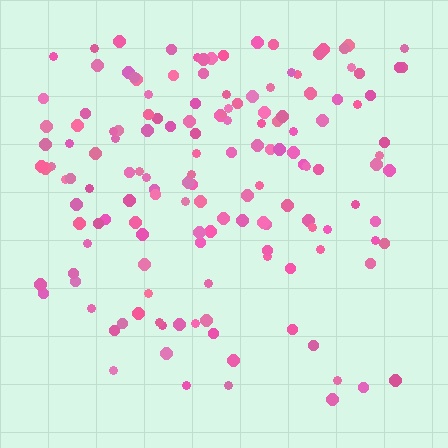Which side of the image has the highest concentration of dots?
The top.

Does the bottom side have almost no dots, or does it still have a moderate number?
Still a moderate number, just noticeably fewer than the top.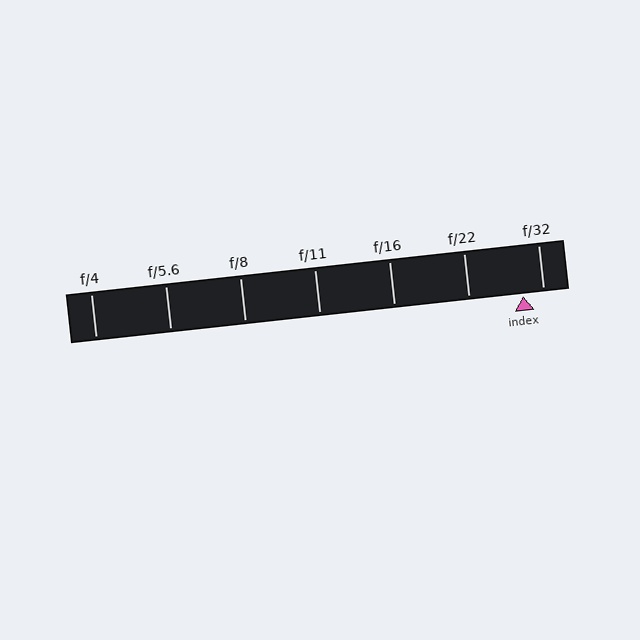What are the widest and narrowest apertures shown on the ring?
The widest aperture shown is f/4 and the narrowest is f/32.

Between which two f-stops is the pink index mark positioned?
The index mark is between f/22 and f/32.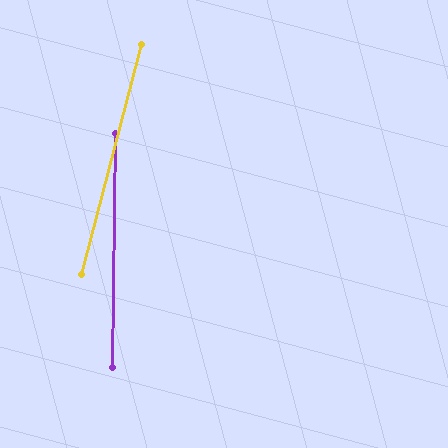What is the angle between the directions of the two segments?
Approximately 14 degrees.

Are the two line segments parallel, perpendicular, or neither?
Neither parallel nor perpendicular — they differ by about 14°.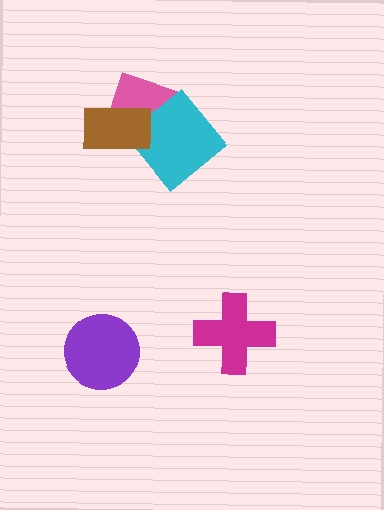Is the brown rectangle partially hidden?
No, no other shape covers it.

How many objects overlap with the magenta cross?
0 objects overlap with the magenta cross.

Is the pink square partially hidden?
Yes, it is partially covered by another shape.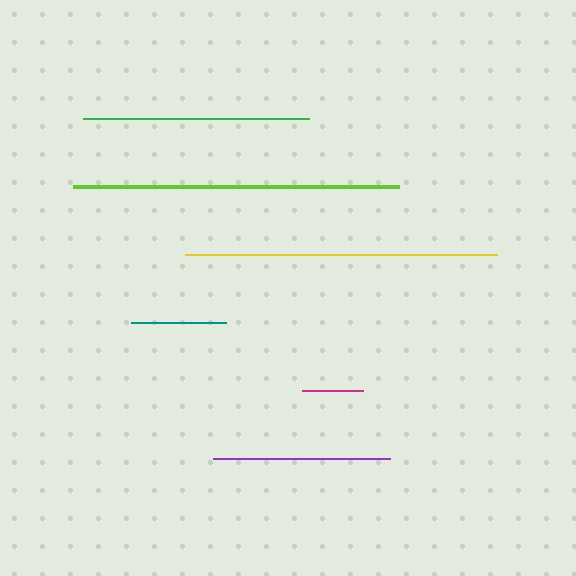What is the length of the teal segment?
The teal segment is approximately 95 pixels long.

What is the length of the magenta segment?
The magenta segment is approximately 60 pixels long.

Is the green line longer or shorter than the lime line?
The lime line is longer than the green line.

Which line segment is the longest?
The lime line is the longest at approximately 326 pixels.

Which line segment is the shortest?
The magenta line is the shortest at approximately 60 pixels.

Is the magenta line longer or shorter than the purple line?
The purple line is longer than the magenta line.